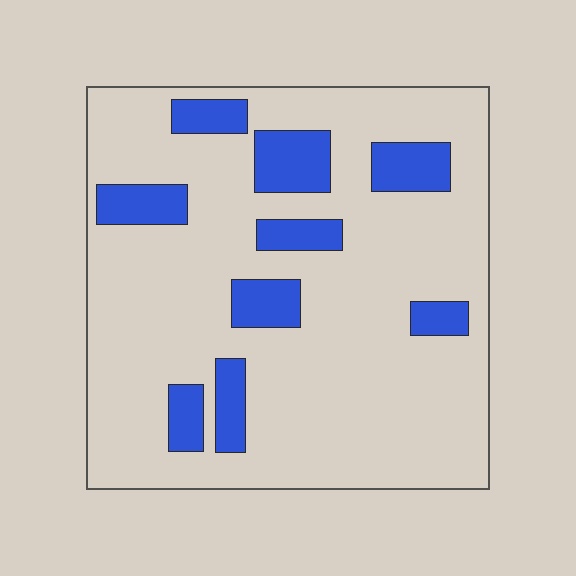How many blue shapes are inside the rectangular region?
9.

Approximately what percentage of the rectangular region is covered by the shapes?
Approximately 20%.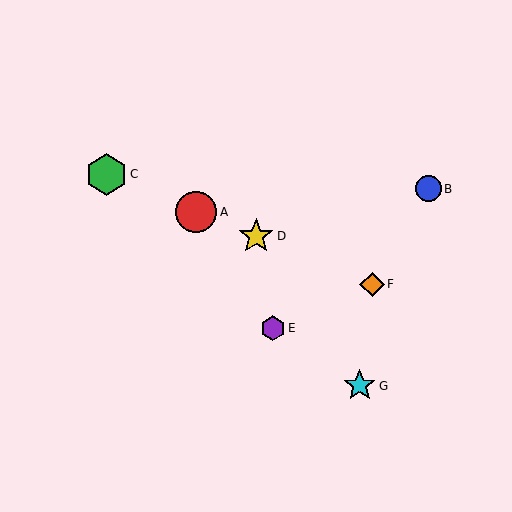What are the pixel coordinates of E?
Object E is at (273, 328).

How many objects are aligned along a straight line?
4 objects (A, C, D, F) are aligned along a straight line.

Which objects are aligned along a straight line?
Objects A, C, D, F are aligned along a straight line.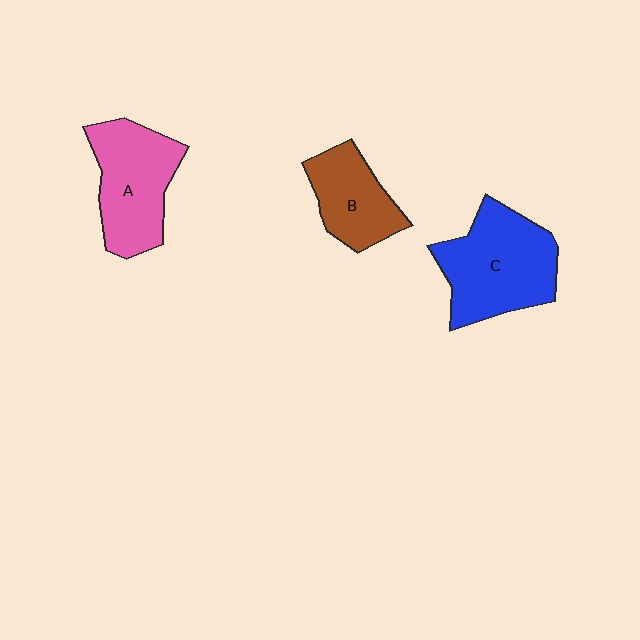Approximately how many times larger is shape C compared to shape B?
Approximately 1.6 times.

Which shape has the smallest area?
Shape B (brown).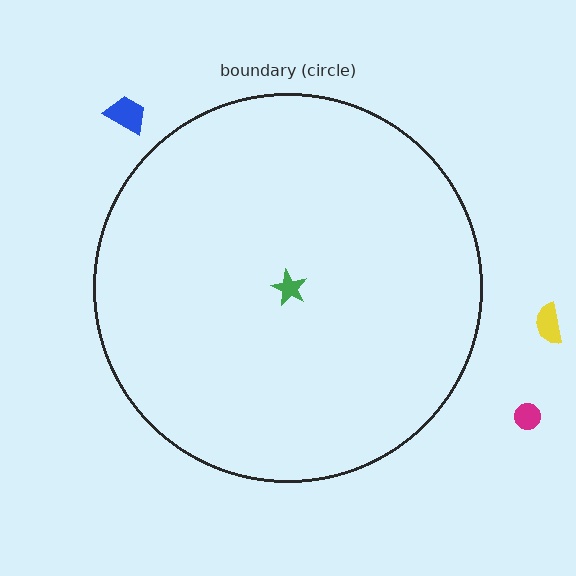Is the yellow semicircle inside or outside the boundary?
Outside.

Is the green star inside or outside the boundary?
Inside.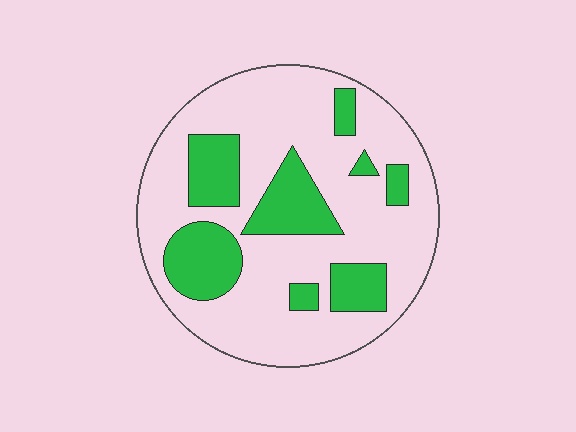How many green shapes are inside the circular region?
8.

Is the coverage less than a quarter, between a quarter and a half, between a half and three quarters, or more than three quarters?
Between a quarter and a half.